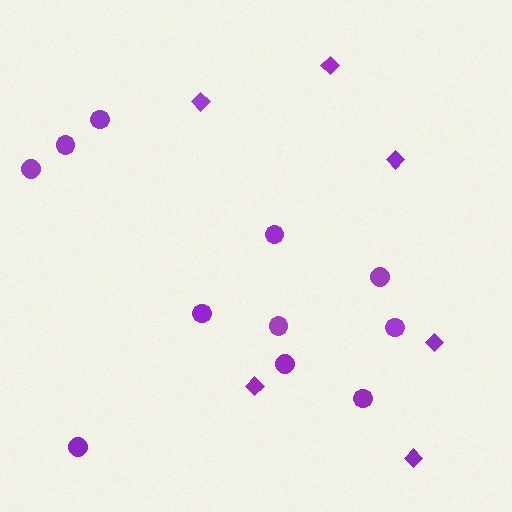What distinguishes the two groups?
There are 2 groups: one group of diamonds (6) and one group of circles (11).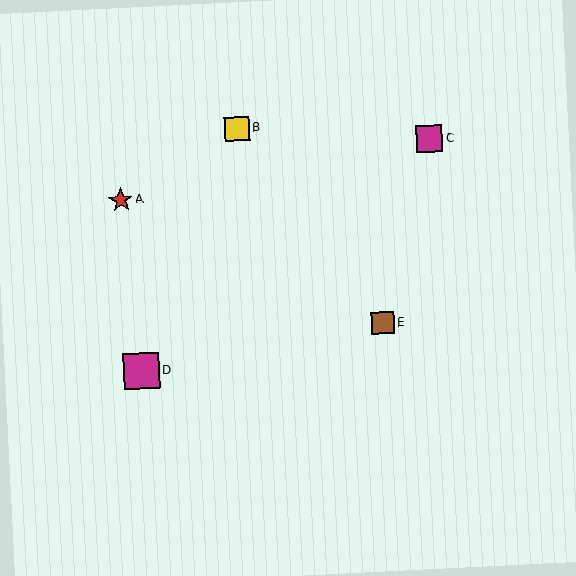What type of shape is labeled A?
Shape A is a red star.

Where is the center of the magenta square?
The center of the magenta square is at (429, 139).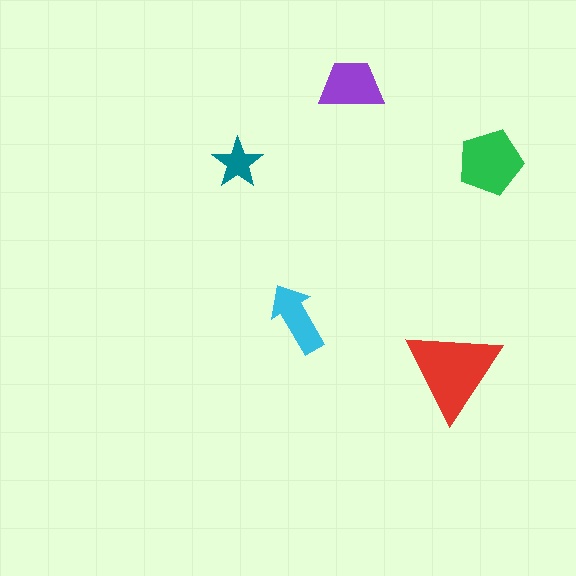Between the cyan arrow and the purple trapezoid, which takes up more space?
The purple trapezoid.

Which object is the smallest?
The teal star.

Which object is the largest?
The red triangle.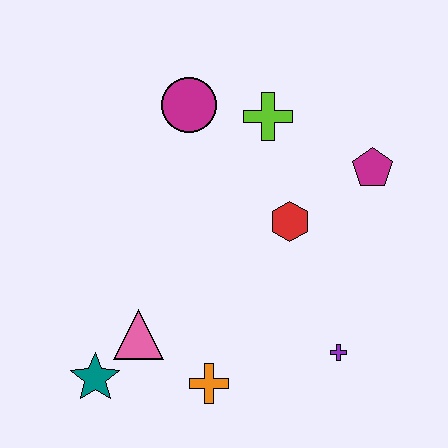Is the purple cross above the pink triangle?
No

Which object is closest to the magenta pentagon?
The red hexagon is closest to the magenta pentagon.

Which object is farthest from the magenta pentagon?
The teal star is farthest from the magenta pentagon.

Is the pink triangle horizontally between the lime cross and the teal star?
Yes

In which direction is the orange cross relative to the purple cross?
The orange cross is to the left of the purple cross.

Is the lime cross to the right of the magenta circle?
Yes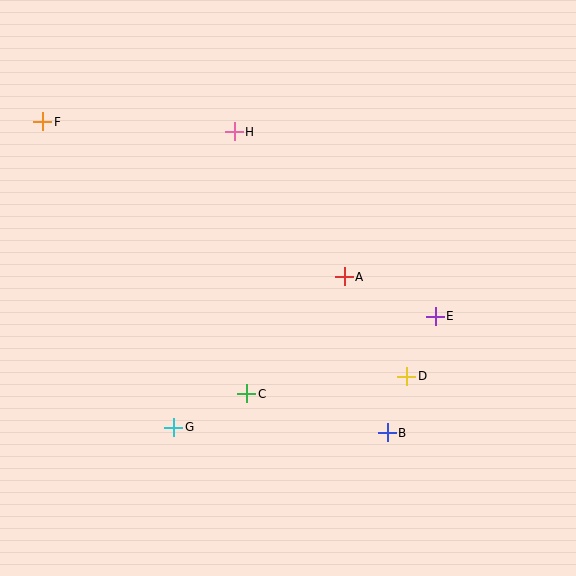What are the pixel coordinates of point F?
Point F is at (43, 122).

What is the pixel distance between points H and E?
The distance between H and E is 273 pixels.